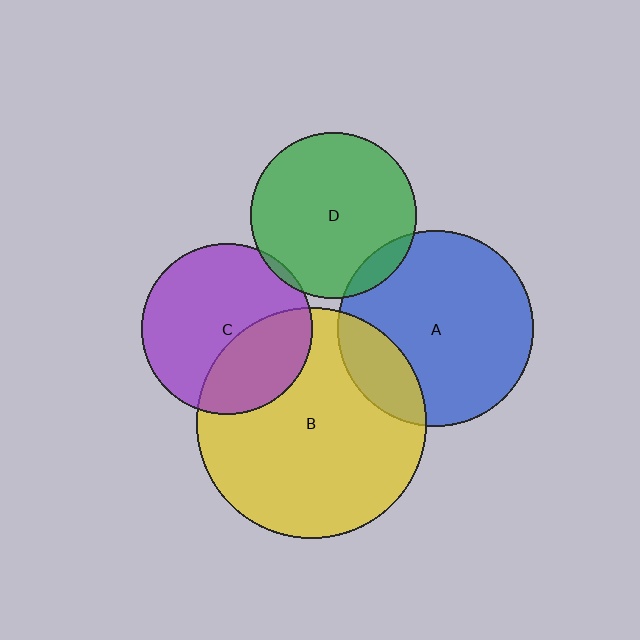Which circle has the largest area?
Circle B (yellow).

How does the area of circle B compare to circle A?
Approximately 1.4 times.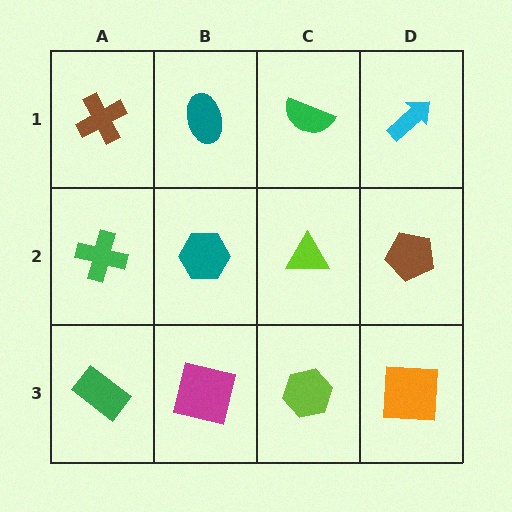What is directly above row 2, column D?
A cyan arrow.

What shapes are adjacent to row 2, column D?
A cyan arrow (row 1, column D), an orange square (row 3, column D), a lime triangle (row 2, column C).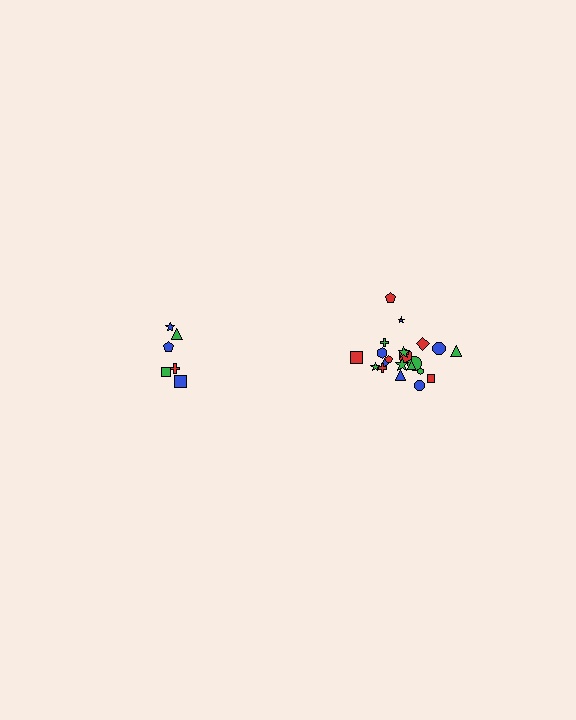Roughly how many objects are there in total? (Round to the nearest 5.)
Roughly 30 objects in total.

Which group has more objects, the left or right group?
The right group.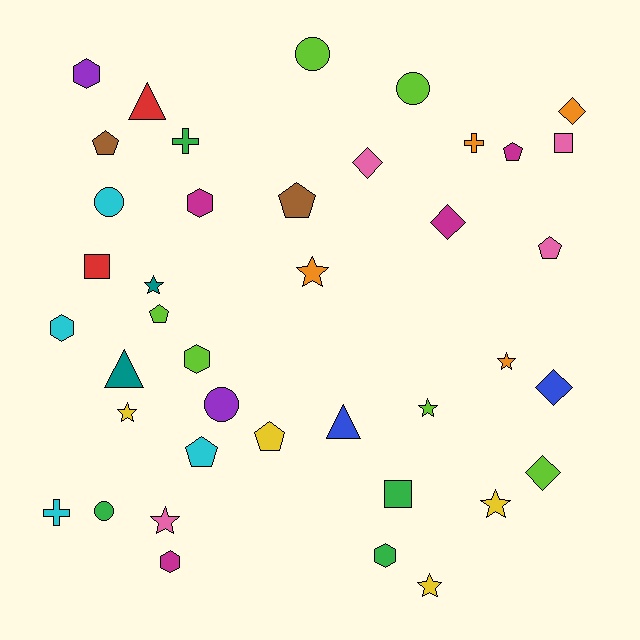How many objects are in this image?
There are 40 objects.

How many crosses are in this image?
There are 3 crosses.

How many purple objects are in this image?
There are 2 purple objects.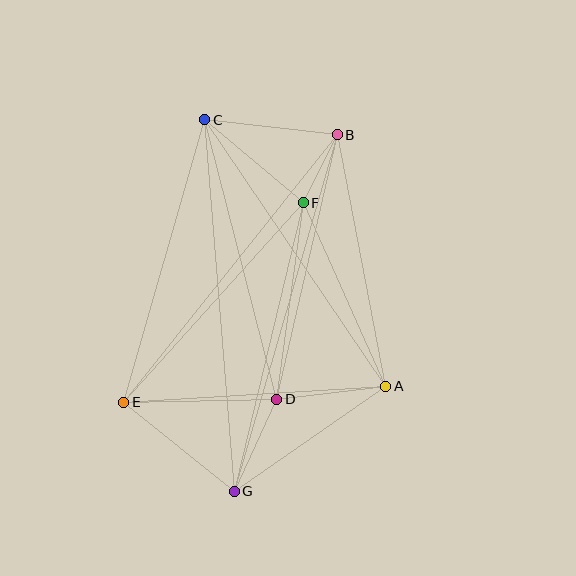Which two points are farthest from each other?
Points C and G are farthest from each other.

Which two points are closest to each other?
Points B and F are closest to each other.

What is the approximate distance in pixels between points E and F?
The distance between E and F is approximately 268 pixels.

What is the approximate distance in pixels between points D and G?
The distance between D and G is approximately 101 pixels.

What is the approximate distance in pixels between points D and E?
The distance between D and E is approximately 153 pixels.